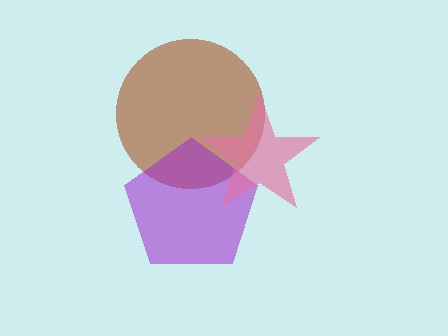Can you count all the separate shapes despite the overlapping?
Yes, there are 3 separate shapes.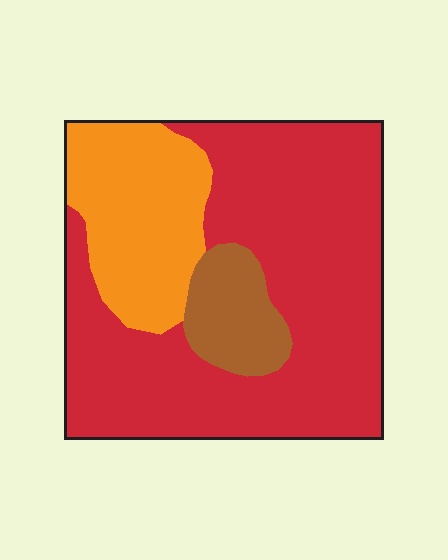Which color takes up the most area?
Red, at roughly 65%.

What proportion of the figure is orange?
Orange covers roughly 25% of the figure.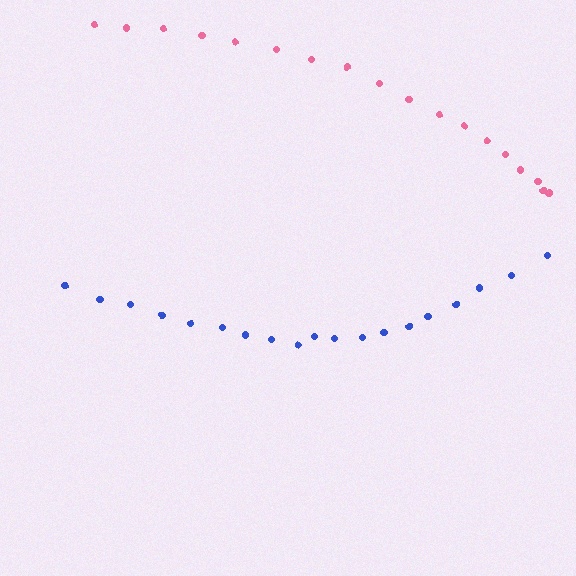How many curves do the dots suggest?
There are 2 distinct paths.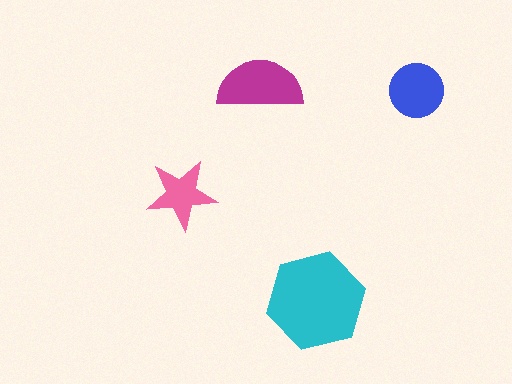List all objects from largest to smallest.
The cyan hexagon, the magenta semicircle, the blue circle, the pink star.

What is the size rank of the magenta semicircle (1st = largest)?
2nd.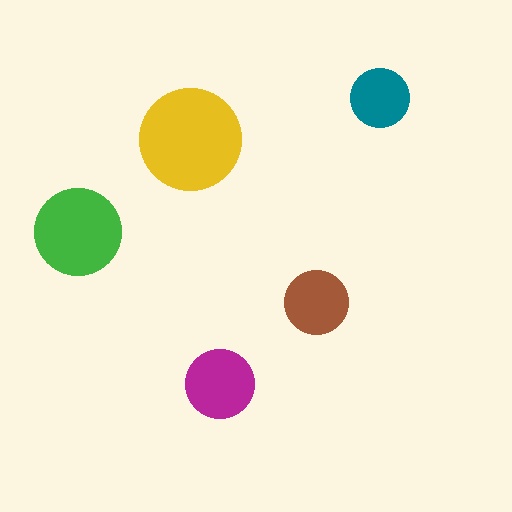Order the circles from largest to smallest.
the yellow one, the green one, the magenta one, the brown one, the teal one.